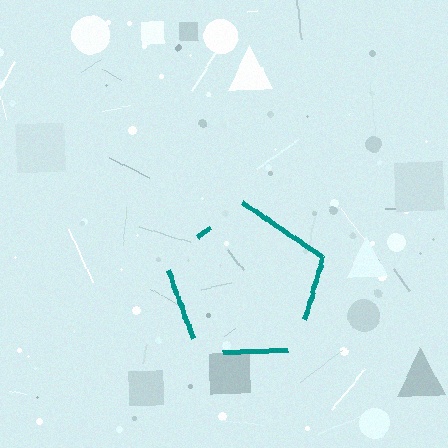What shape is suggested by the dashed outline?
The dashed outline suggests a pentagon.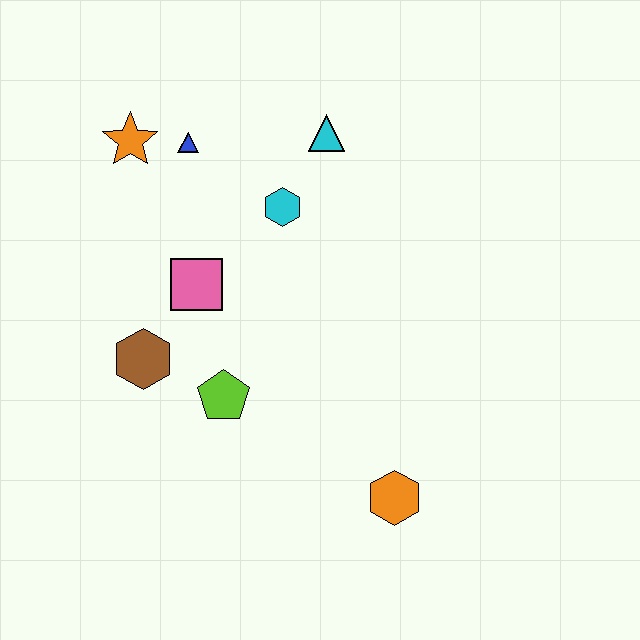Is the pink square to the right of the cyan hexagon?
No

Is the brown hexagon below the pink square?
Yes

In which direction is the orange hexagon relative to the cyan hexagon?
The orange hexagon is below the cyan hexagon.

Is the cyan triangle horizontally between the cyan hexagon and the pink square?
No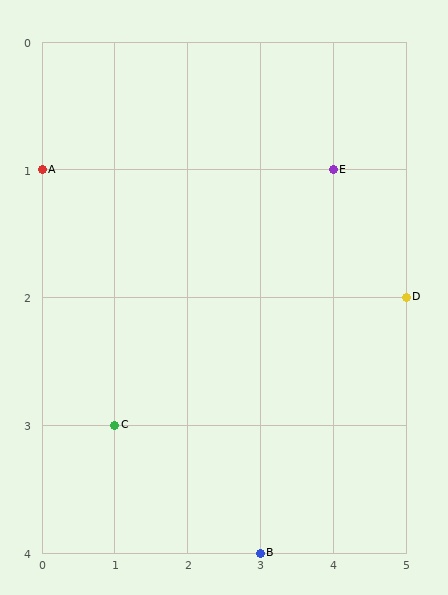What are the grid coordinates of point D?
Point D is at grid coordinates (5, 2).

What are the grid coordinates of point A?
Point A is at grid coordinates (0, 1).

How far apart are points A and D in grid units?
Points A and D are 5 columns and 1 row apart (about 5.1 grid units diagonally).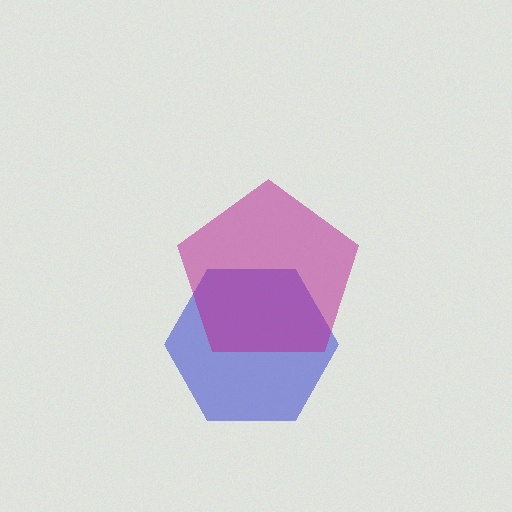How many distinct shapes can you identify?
There are 2 distinct shapes: a blue hexagon, a magenta pentagon.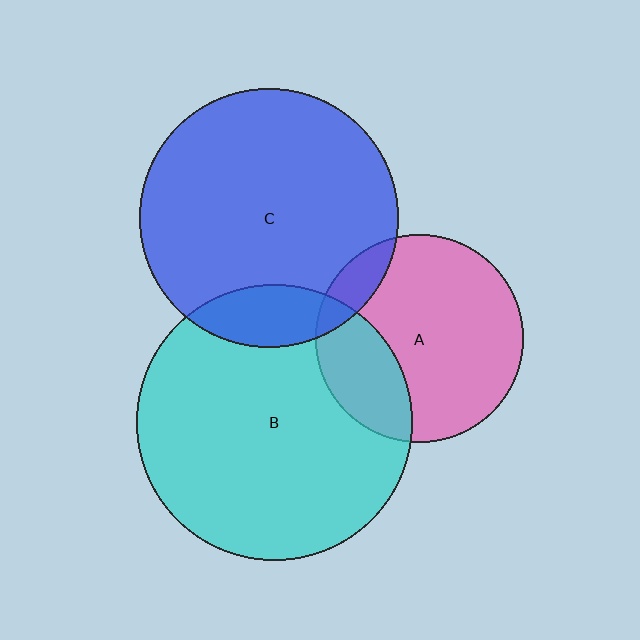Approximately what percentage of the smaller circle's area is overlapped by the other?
Approximately 15%.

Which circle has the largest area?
Circle B (cyan).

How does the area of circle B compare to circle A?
Approximately 1.8 times.